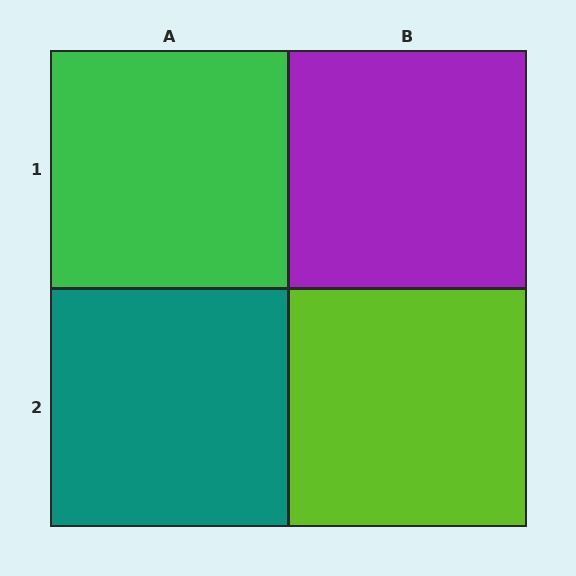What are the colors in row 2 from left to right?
Teal, lime.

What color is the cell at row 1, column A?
Green.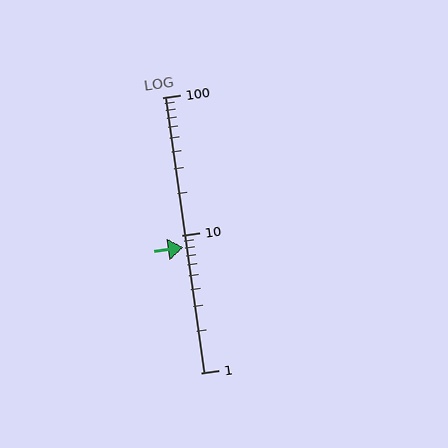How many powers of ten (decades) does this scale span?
The scale spans 2 decades, from 1 to 100.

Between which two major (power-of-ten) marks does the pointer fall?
The pointer is between 1 and 10.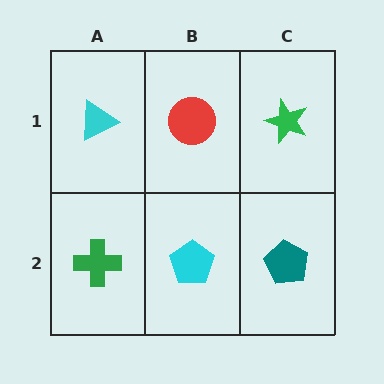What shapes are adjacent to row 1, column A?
A green cross (row 2, column A), a red circle (row 1, column B).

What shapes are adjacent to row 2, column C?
A green star (row 1, column C), a cyan pentagon (row 2, column B).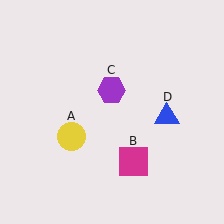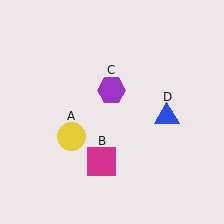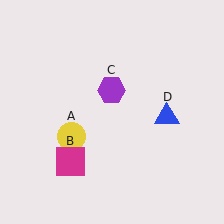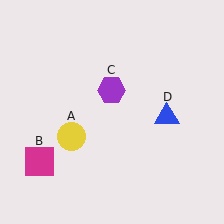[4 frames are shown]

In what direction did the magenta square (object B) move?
The magenta square (object B) moved left.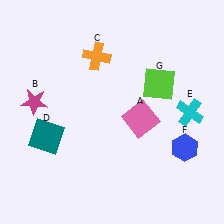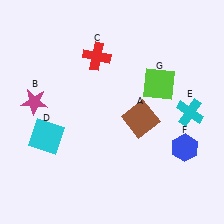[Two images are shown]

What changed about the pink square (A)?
In Image 1, A is pink. In Image 2, it changed to brown.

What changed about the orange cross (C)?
In Image 1, C is orange. In Image 2, it changed to red.